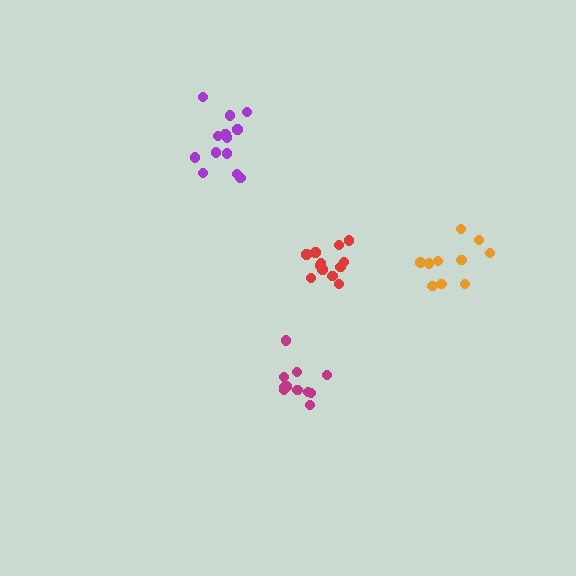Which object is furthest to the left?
The purple cluster is leftmost.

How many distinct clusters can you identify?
There are 4 distinct clusters.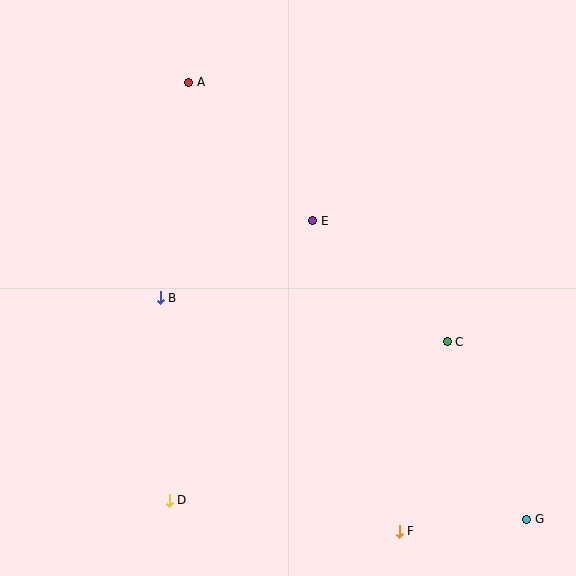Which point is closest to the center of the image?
Point E at (313, 221) is closest to the center.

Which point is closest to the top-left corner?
Point A is closest to the top-left corner.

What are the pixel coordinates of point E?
Point E is at (313, 221).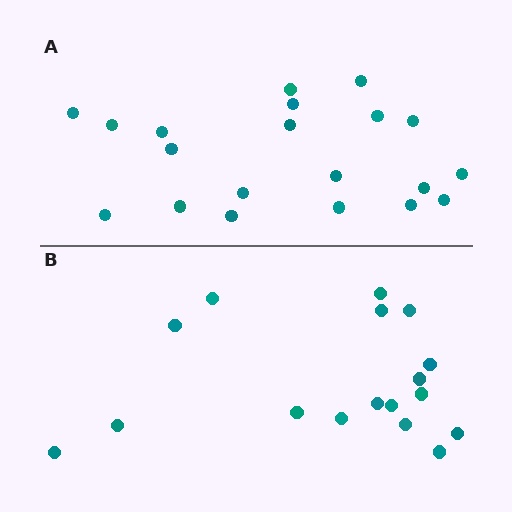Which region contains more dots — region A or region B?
Region A (the top region) has more dots.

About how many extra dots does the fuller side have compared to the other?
Region A has just a few more — roughly 2 or 3 more dots than region B.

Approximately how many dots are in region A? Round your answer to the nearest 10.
About 20 dots.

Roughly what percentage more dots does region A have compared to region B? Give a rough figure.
About 20% more.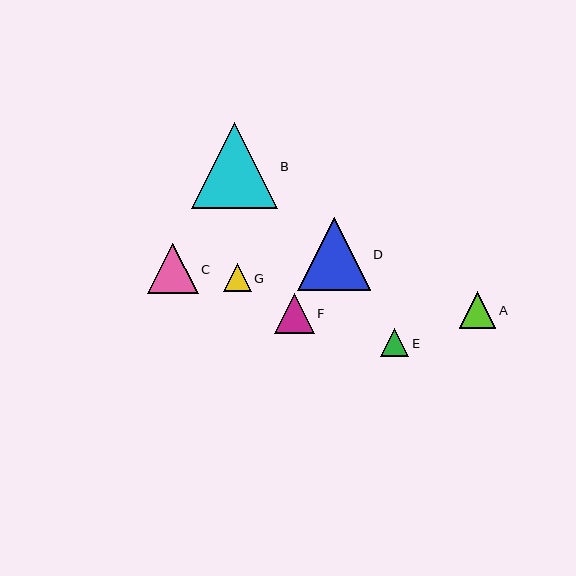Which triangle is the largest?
Triangle B is the largest with a size of approximately 85 pixels.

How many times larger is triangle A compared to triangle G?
Triangle A is approximately 1.3 times the size of triangle G.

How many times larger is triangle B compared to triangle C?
Triangle B is approximately 1.7 times the size of triangle C.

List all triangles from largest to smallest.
From largest to smallest: B, D, C, F, A, E, G.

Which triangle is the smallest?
Triangle G is the smallest with a size of approximately 28 pixels.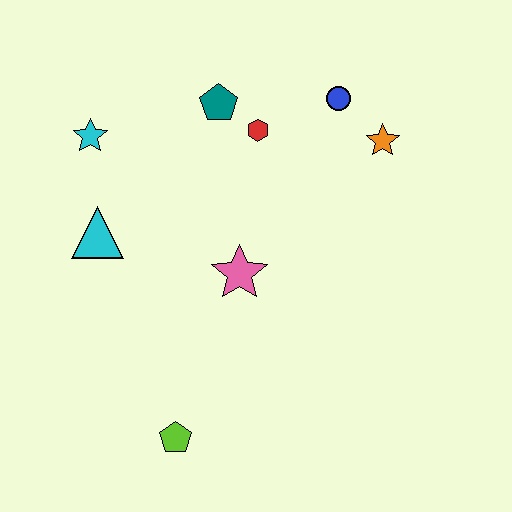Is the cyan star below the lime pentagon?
No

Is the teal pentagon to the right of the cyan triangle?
Yes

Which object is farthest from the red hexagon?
The lime pentagon is farthest from the red hexagon.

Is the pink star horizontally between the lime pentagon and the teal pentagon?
No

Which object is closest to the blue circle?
The orange star is closest to the blue circle.